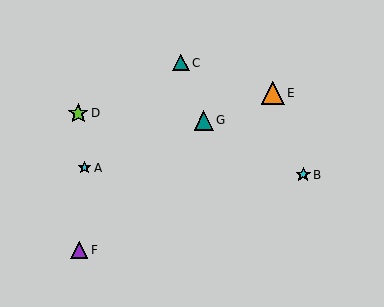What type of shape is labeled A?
Shape A is a cyan star.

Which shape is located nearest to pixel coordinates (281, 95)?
The orange triangle (labeled E) at (273, 93) is nearest to that location.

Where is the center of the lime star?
The center of the lime star is at (78, 113).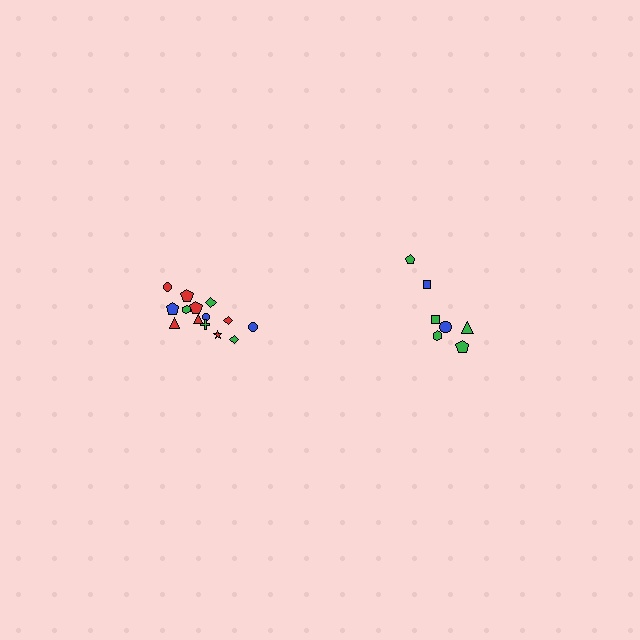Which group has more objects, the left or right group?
The left group.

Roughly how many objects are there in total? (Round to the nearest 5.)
Roughly 20 objects in total.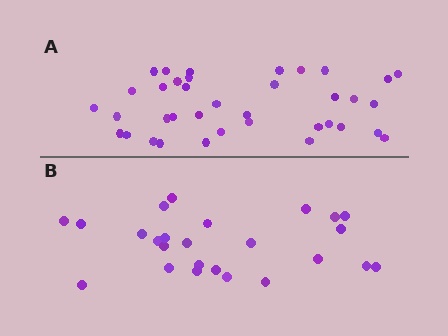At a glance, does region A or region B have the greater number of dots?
Region A (the top region) has more dots.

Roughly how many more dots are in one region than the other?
Region A has roughly 12 or so more dots than region B.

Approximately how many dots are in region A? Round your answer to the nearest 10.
About 40 dots. (The exact count is 37, which rounds to 40.)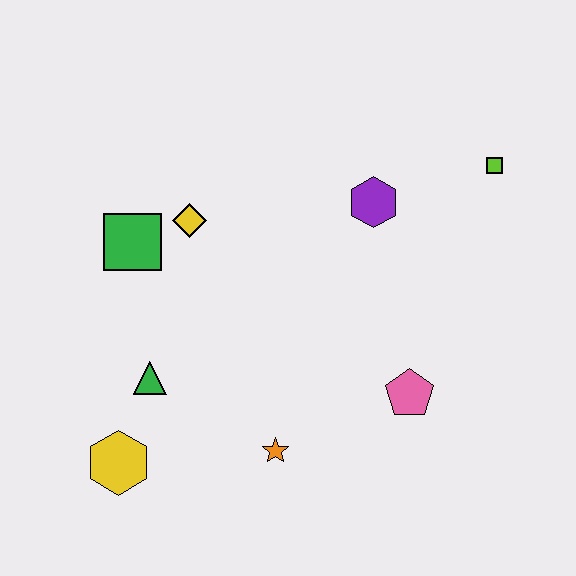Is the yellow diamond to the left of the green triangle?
No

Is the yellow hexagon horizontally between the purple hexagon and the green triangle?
No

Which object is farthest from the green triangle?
The lime square is farthest from the green triangle.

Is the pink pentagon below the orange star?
No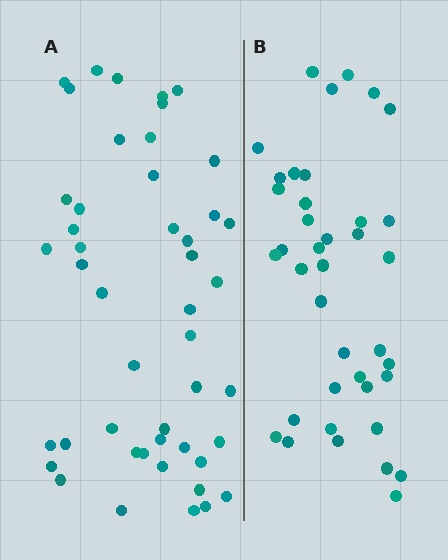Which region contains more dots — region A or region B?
Region A (the left region) has more dots.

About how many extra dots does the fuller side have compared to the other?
Region A has roughly 8 or so more dots than region B.